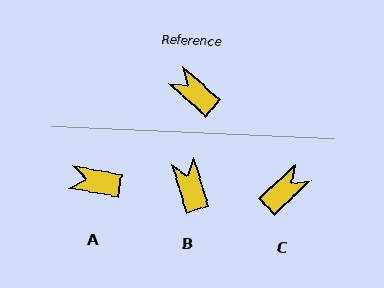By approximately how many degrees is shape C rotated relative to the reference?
Approximately 96 degrees clockwise.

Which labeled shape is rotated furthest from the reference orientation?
C, about 96 degrees away.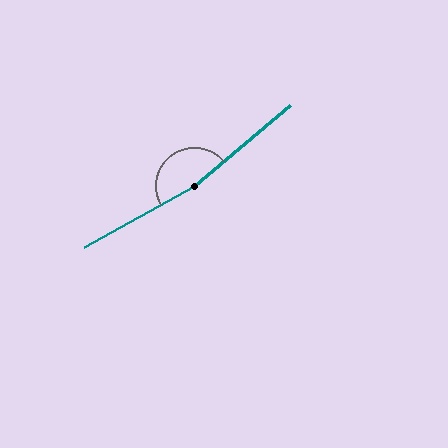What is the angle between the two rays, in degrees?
Approximately 170 degrees.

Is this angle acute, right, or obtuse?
It is obtuse.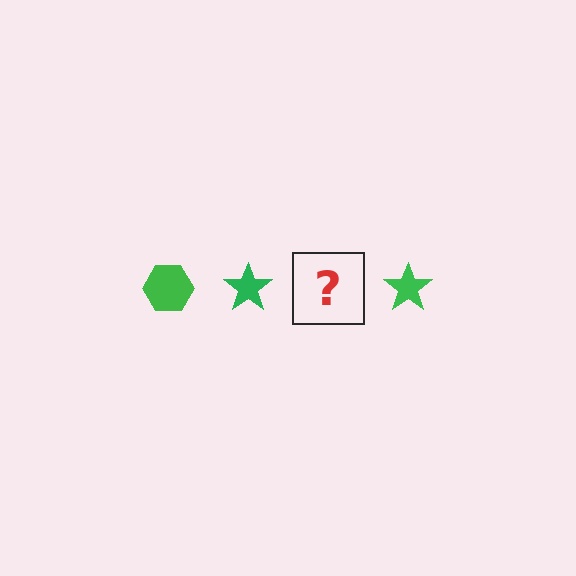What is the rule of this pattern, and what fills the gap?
The rule is that the pattern cycles through hexagon, star shapes in green. The gap should be filled with a green hexagon.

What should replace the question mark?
The question mark should be replaced with a green hexagon.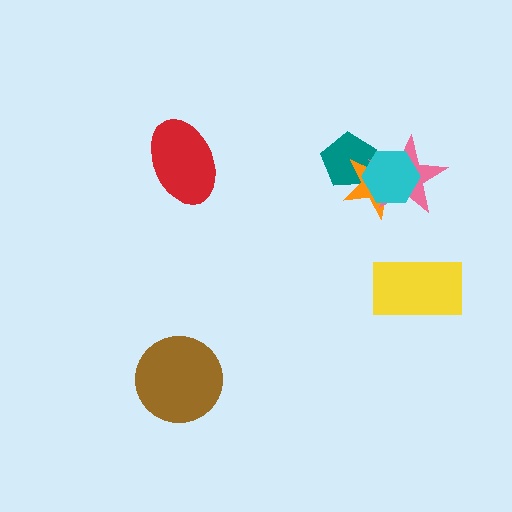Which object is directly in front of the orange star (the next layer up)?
The pink star is directly in front of the orange star.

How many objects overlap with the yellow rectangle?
0 objects overlap with the yellow rectangle.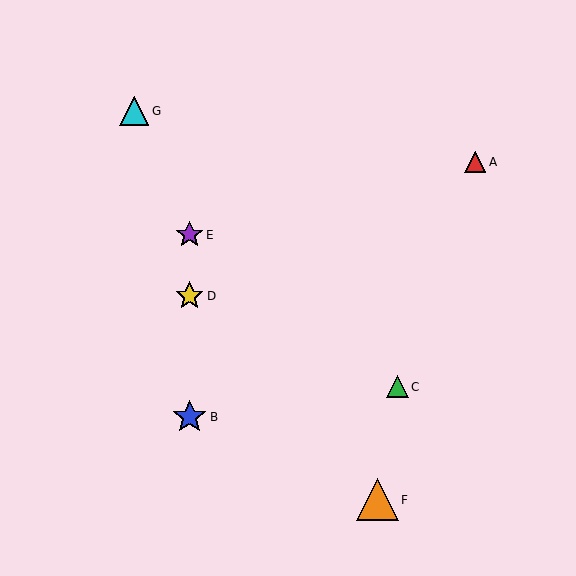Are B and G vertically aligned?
No, B is at x≈190 and G is at x≈134.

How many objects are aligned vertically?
3 objects (B, D, E) are aligned vertically.